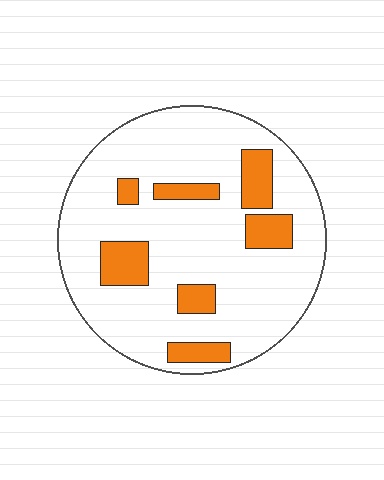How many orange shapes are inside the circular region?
7.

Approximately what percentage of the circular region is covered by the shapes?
Approximately 20%.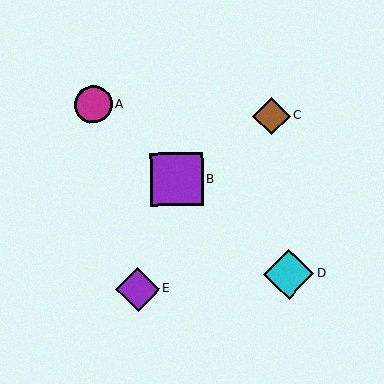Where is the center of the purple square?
The center of the purple square is at (177, 179).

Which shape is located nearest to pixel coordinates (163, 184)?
The purple square (labeled B) at (177, 179) is nearest to that location.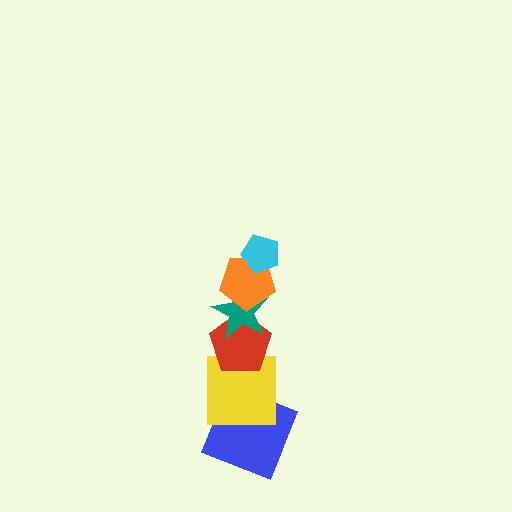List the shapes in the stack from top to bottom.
From top to bottom: the cyan pentagon, the orange pentagon, the teal star, the red pentagon, the yellow square, the blue square.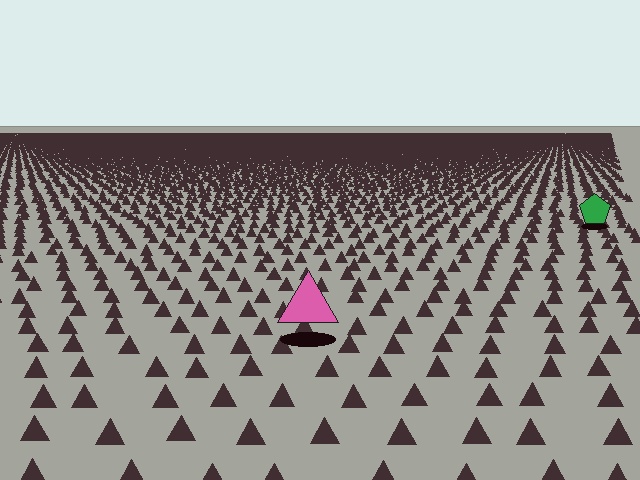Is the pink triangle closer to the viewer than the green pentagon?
Yes. The pink triangle is closer — you can tell from the texture gradient: the ground texture is coarser near it.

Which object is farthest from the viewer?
The green pentagon is farthest from the viewer. It appears smaller and the ground texture around it is denser.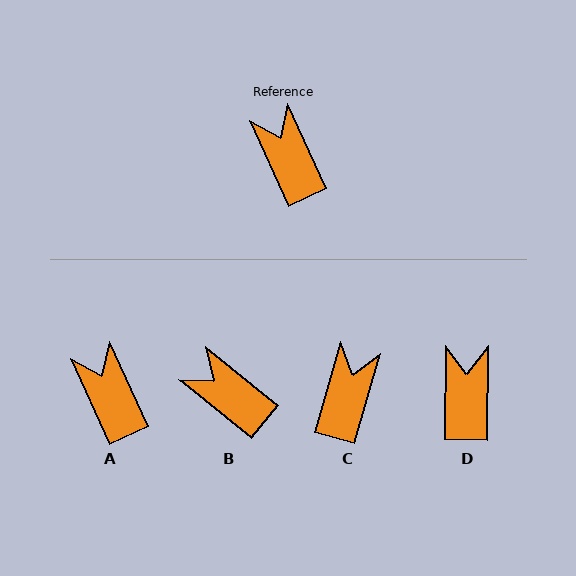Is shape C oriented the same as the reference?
No, it is off by about 41 degrees.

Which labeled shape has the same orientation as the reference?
A.